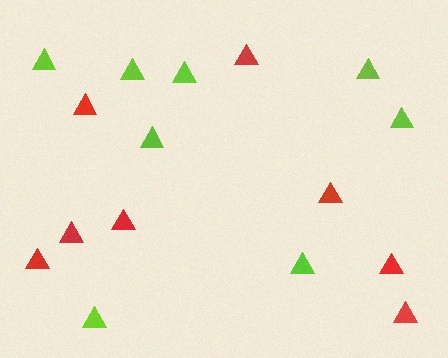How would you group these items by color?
There are 2 groups: one group of red triangles (8) and one group of lime triangles (8).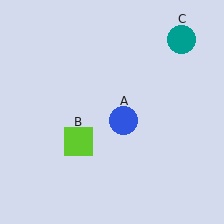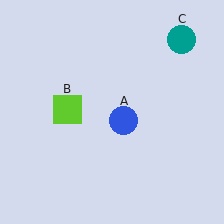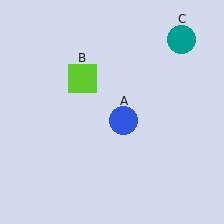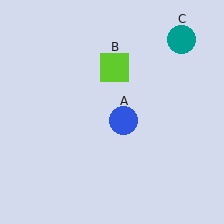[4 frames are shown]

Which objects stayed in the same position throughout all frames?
Blue circle (object A) and teal circle (object C) remained stationary.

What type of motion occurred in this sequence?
The lime square (object B) rotated clockwise around the center of the scene.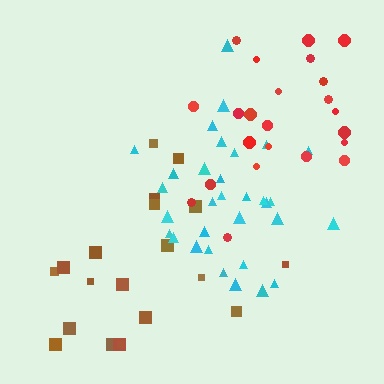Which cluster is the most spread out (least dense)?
Brown.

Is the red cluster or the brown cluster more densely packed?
Red.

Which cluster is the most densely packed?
Cyan.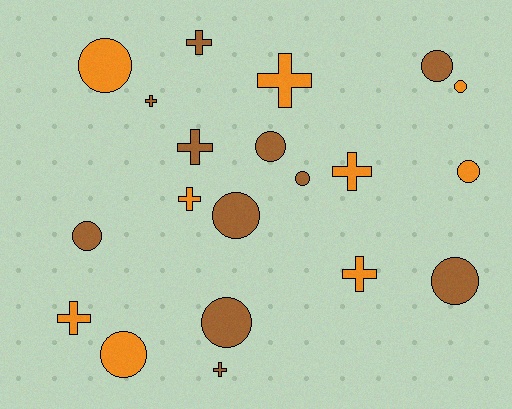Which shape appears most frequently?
Circle, with 11 objects.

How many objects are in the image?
There are 20 objects.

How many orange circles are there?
There are 4 orange circles.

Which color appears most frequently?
Brown, with 11 objects.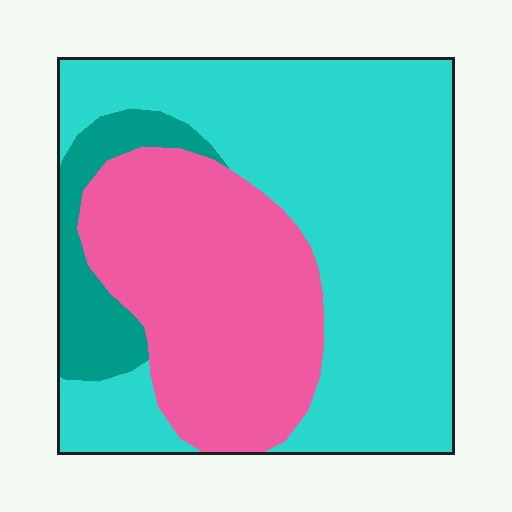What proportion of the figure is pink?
Pink takes up about one third (1/3) of the figure.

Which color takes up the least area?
Teal, at roughly 10%.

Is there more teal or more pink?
Pink.